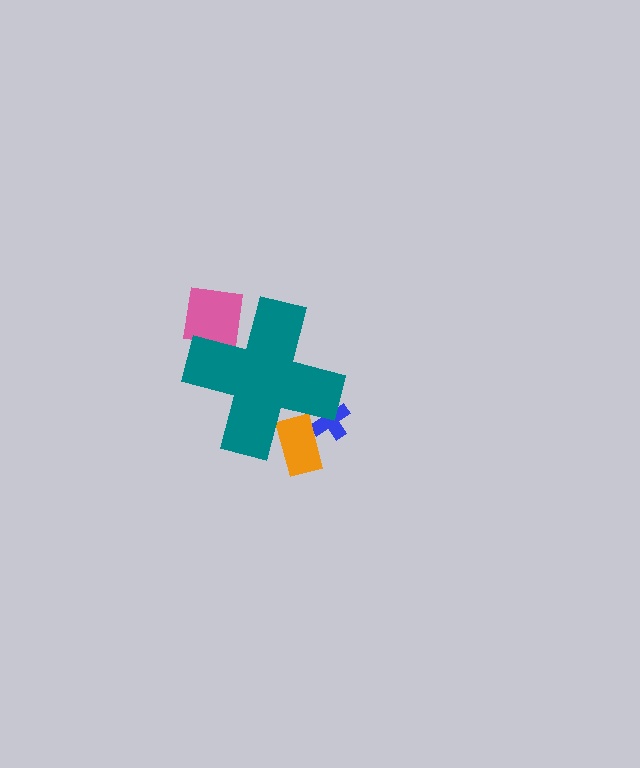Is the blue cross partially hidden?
Yes, the blue cross is partially hidden behind the teal cross.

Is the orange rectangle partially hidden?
Yes, the orange rectangle is partially hidden behind the teal cross.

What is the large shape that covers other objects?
A teal cross.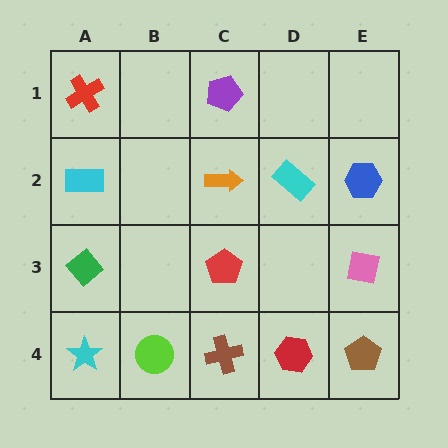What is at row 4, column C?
A brown cross.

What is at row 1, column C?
A purple pentagon.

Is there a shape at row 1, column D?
No, that cell is empty.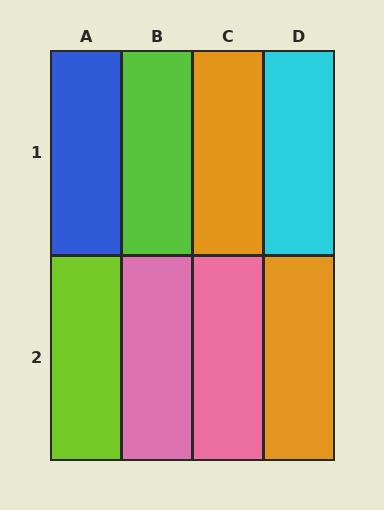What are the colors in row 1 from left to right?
Blue, lime, orange, cyan.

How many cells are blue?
1 cell is blue.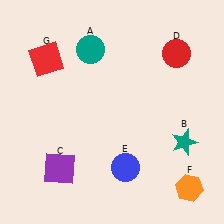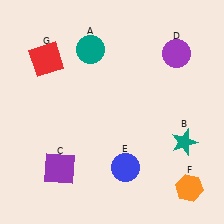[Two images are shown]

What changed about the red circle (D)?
In Image 1, D is red. In Image 2, it changed to purple.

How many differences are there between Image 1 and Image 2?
There is 1 difference between the two images.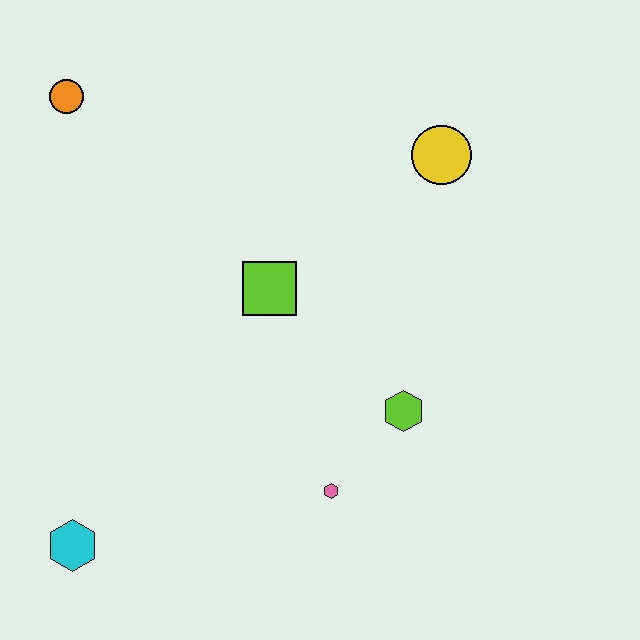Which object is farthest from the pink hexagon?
The orange circle is farthest from the pink hexagon.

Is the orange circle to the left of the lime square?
Yes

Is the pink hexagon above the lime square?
No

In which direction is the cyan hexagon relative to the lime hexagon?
The cyan hexagon is to the left of the lime hexagon.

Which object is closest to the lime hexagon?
The pink hexagon is closest to the lime hexagon.